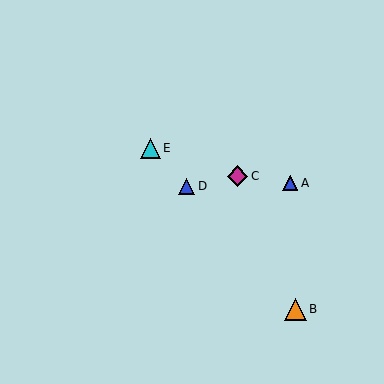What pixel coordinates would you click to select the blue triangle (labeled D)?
Click at (187, 186) to select the blue triangle D.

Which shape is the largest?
The orange triangle (labeled B) is the largest.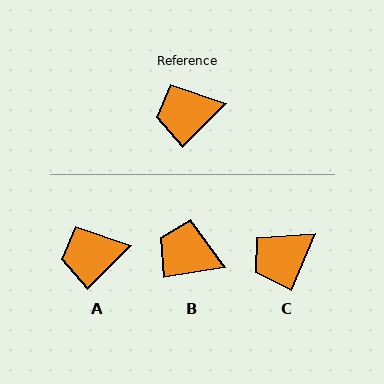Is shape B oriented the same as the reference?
No, it is off by about 36 degrees.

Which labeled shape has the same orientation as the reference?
A.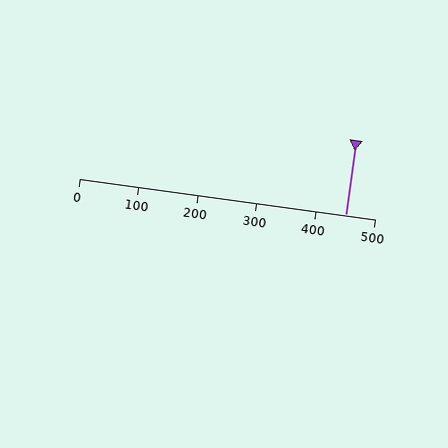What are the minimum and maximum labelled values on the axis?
The axis runs from 0 to 500.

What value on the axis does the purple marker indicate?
The marker indicates approximately 450.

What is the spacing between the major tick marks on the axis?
The major ticks are spaced 100 apart.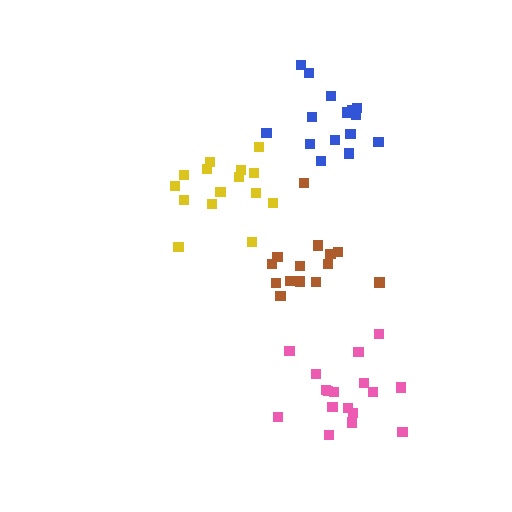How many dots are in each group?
Group 1: 14 dots, Group 2: 17 dots, Group 3: 15 dots, Group 4: 15 dots (61 total).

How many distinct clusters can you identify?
There are 4 distinct clusters.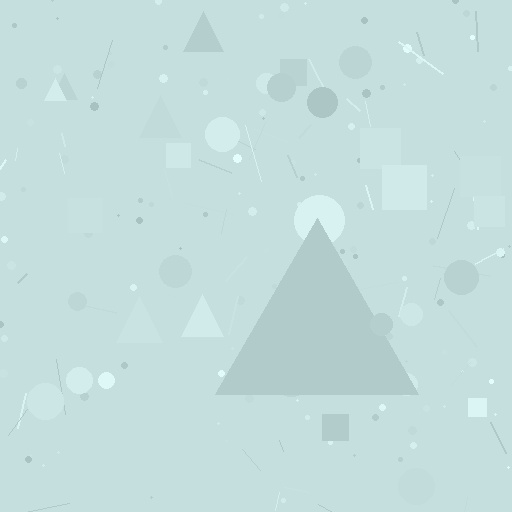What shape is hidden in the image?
A triangle is hidden in the image.